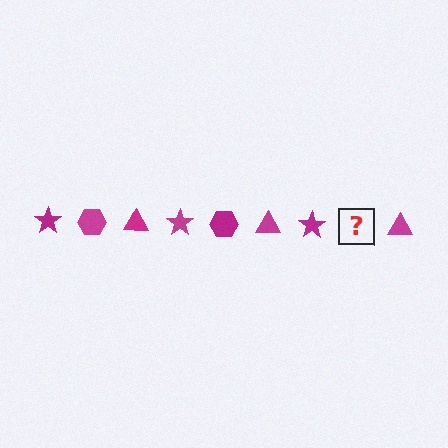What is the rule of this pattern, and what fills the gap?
The rule is that the pattern cycles through star, hexagon, triangle shapes in magenta. The gap should be filled with a magenta hexagon.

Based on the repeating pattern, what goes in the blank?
The blank should be a magenta hexagon.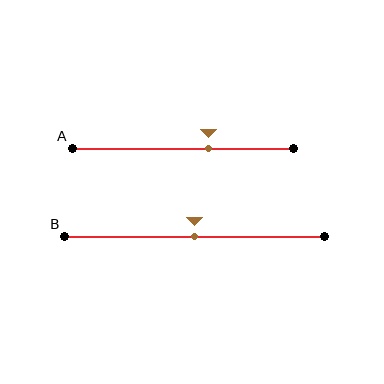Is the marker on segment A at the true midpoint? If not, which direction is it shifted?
No, the marker on segment A is shifted to the right by about 12% of the segment length.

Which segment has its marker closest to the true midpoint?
Segment B has its marker closest to the true midpoint.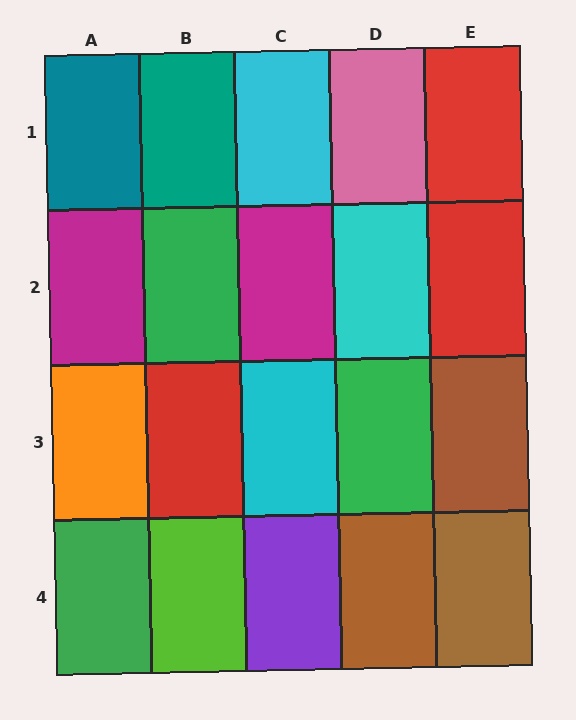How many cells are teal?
2 cells are teal.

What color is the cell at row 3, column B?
Red.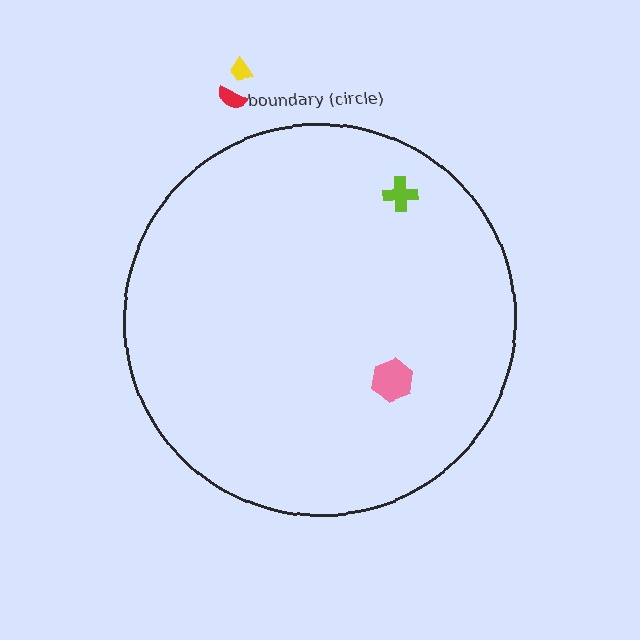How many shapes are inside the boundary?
2 inside, 2 outside.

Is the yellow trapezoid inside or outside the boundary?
Outside.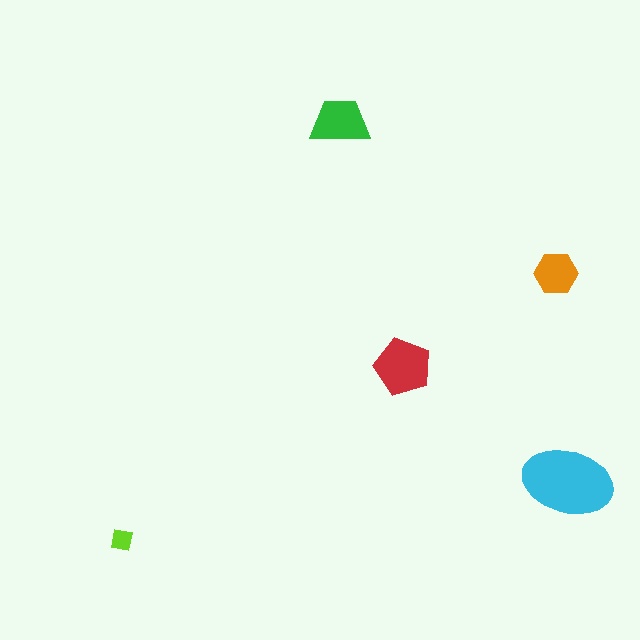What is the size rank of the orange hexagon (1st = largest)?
4th.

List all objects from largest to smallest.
The cyan ellipse, the red pentagon, the green trapezoid, the orange hexagon, the lime square.